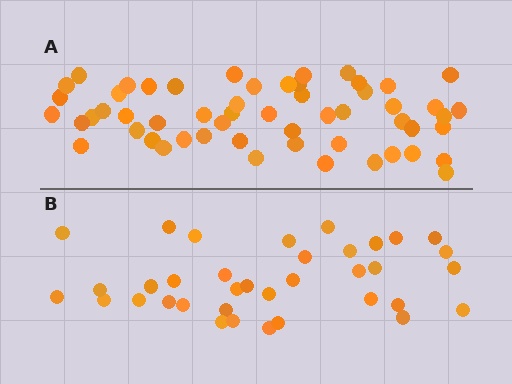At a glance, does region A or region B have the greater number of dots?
Region A (the top region) has more dots.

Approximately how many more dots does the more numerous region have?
Region A has approximately 20 more dots than region B.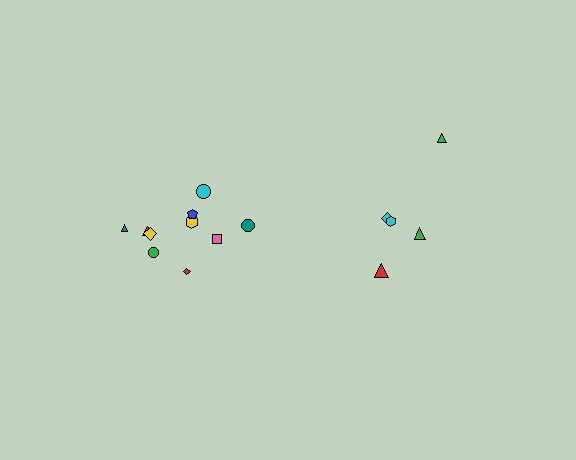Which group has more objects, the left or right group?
The left group.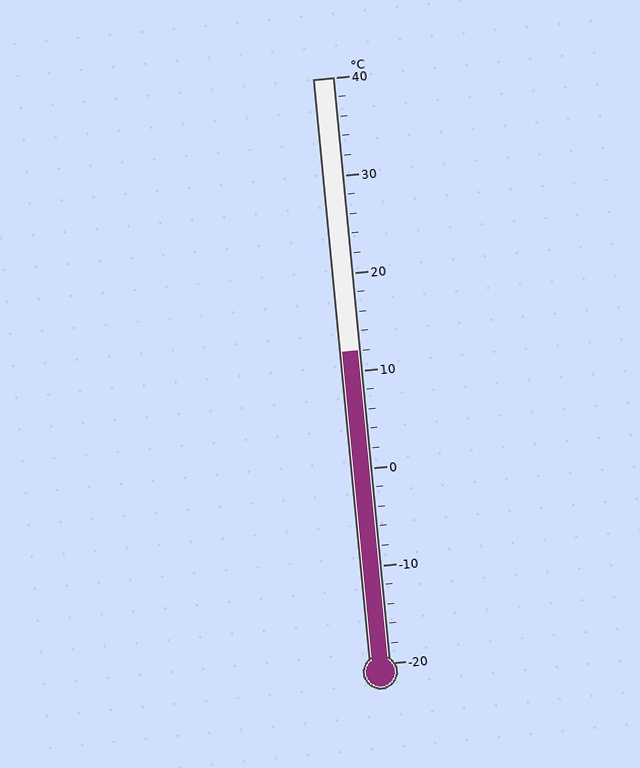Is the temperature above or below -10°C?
The temperature is above -10°C.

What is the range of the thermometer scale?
The thermometer scale ranges from -20°C to 40°C.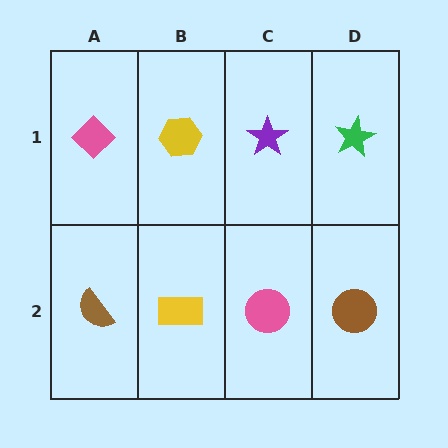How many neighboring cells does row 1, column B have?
3.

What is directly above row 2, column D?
A green star.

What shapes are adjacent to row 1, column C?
A pink circle (row 2, column C), a yellow hexagon (row 1, column B), a green star (row 1, column D).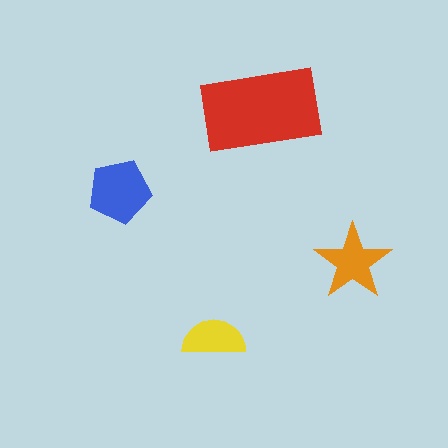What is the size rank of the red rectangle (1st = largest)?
1st.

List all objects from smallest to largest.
The yellow semicircle, the orange star, the blue pentagon, the red rectangle.